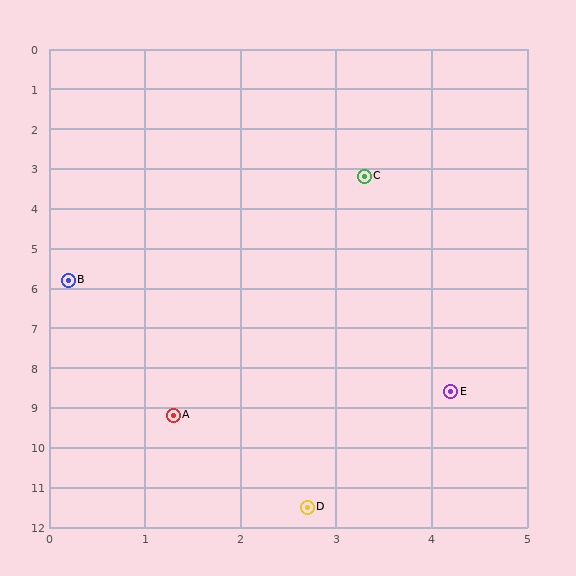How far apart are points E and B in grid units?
Points E and B are about 4.9 grid units apart.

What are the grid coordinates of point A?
Point A is at approximately (1.3, 9.2).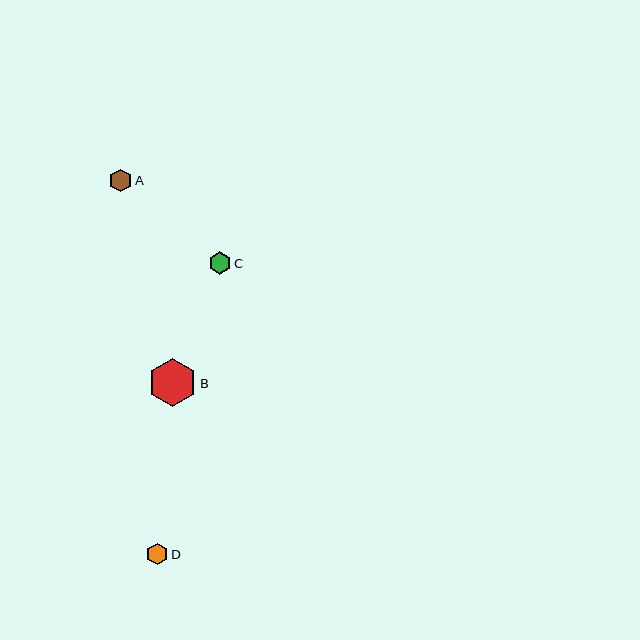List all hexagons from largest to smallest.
From largest to smallest: B, C, A, D.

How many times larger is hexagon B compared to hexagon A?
Hexagon B is approximately 2.1 times the size of hexagon A.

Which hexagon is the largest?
Hexagon B is the largest with a size of approximately 49 pixels.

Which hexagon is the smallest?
Hexagon D is the smallest with a size of approximately 22 pixels.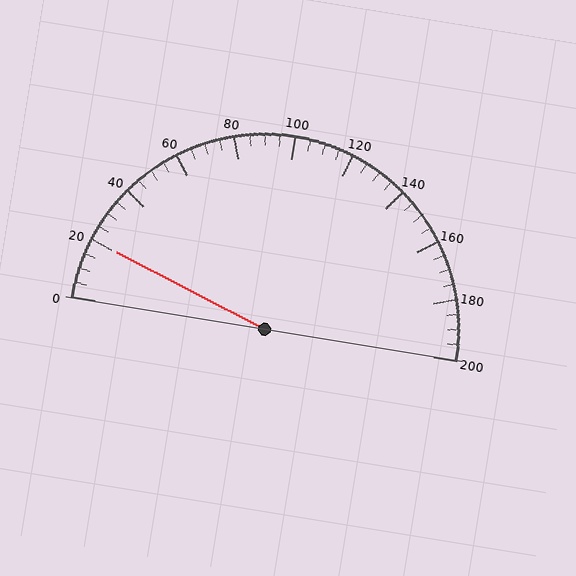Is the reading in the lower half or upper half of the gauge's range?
The reading is in the lower half of the range (0 to 200).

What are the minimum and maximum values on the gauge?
The gauge ranges from 0 to 200.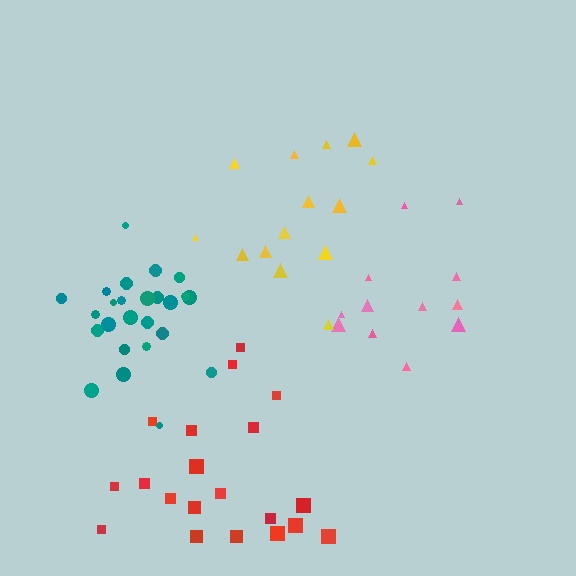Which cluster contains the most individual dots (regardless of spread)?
Teal (26).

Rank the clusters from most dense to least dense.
teal, pink, red, yellow.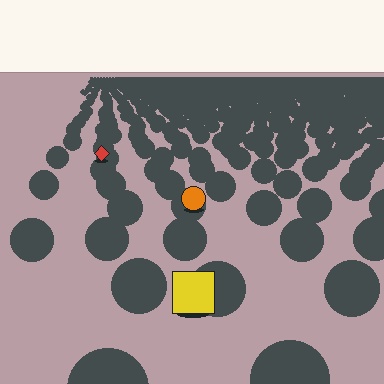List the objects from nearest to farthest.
From nearest to farthest: the yellow square, the orange circle, the red diamond.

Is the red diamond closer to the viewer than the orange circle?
No. The orange circle is closer — you can tell from the texture gradient: the ground texture is coarser near it.